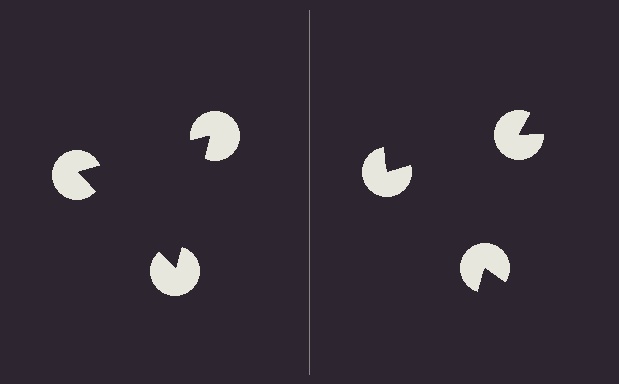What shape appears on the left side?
An illusory triangle.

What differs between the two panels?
The pac-man discs are positioned identically on both sides; only the wedge orientations differ. On the left they align to a triangle; on the right they are misaligned.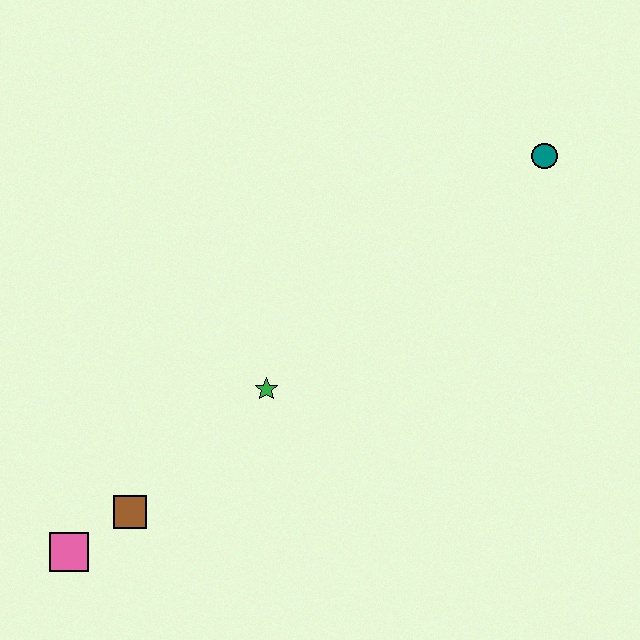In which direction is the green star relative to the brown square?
The green star is to the right of the brown square.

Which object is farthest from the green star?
The teal circle is farthest from the green star.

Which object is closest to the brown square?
The pink square is closest to the brown square.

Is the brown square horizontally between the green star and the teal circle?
No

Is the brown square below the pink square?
No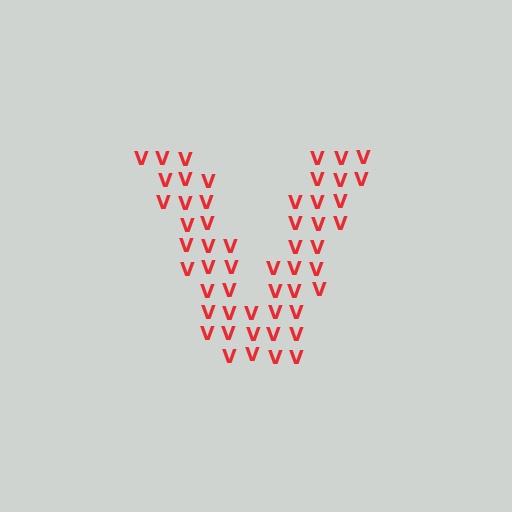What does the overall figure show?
The overall figure shows the letter V.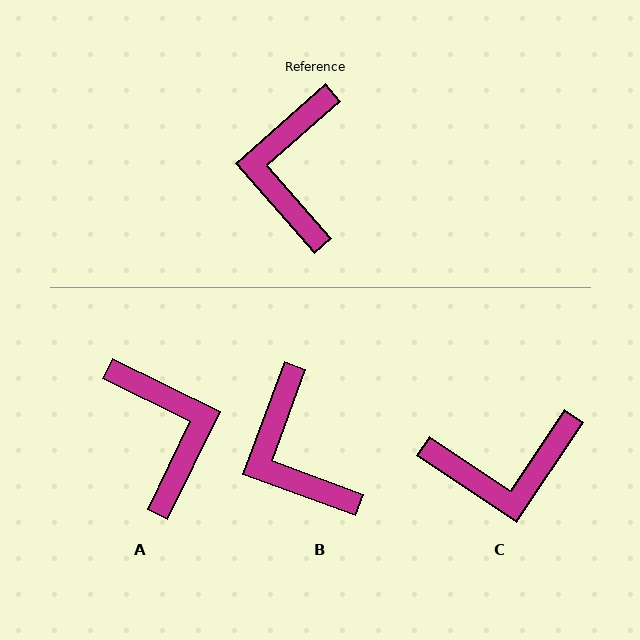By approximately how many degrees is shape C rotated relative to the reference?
Approximately 104 degrees counter-clockwise.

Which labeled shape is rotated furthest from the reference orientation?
A, about 158 degrees away.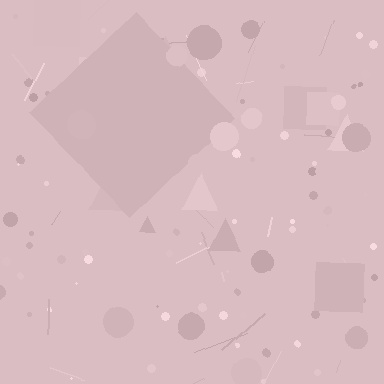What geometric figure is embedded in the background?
A diamond is embedded in the background.